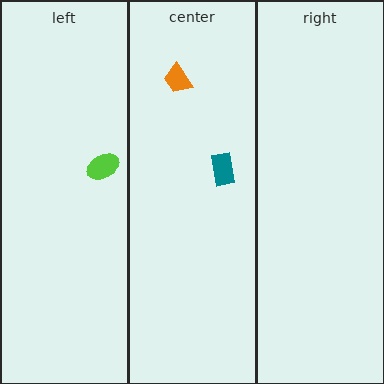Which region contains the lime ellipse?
The left region.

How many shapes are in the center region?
2.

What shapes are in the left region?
The lime ellipse.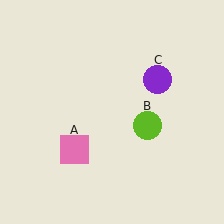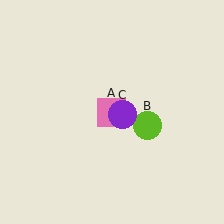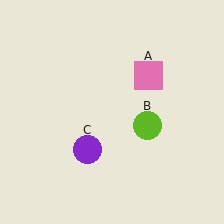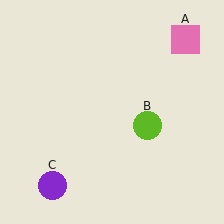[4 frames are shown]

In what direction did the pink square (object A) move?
The pink square (object A) moved up and to the right.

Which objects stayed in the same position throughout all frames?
Lime circle (object B) remained stationary.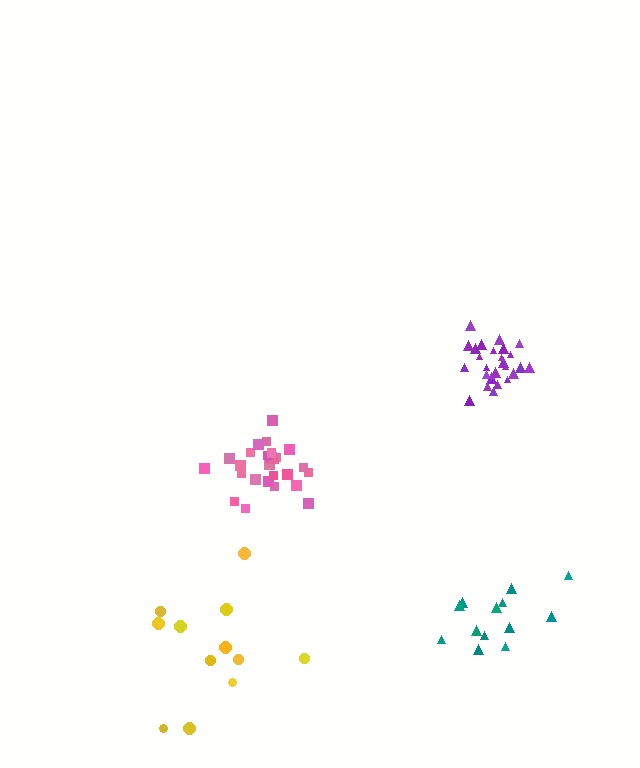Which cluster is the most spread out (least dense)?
Yellow.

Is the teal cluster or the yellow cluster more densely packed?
Teal.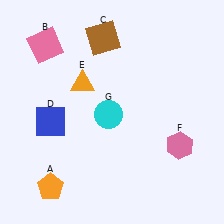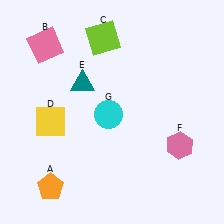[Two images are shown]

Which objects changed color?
C changed from brown to lime. D changed from blue to yellow. E changed from orange to teal.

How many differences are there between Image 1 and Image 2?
There are 3 differences between the two images.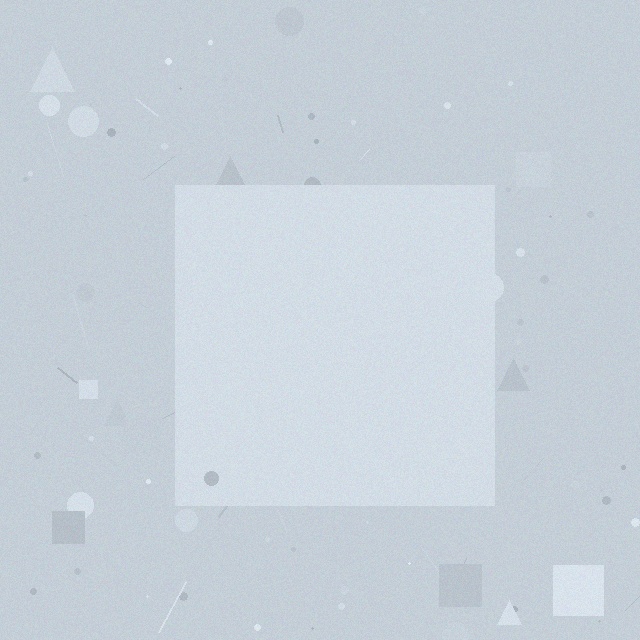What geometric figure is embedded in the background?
A square is embedded in the background.